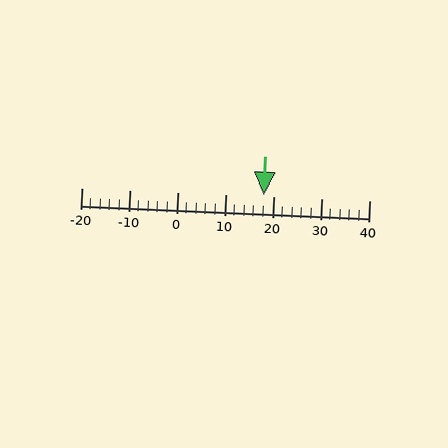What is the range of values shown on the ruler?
The ruler shows values from -20 to 40.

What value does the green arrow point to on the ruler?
The green arrow points to approximately 18.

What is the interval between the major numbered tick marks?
The major tick marks are spaced 10 units apart.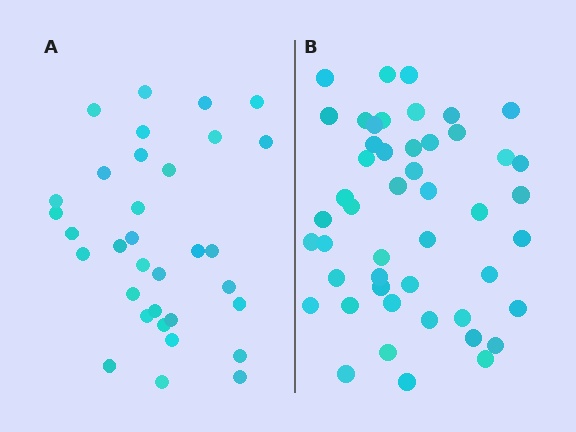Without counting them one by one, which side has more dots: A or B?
Region B (the right region) has more dots.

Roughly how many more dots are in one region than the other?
Region B has approximately 15 more dots than region A.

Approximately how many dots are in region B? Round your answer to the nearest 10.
About 50 dots. (The exact count is 48, which rounds to 50.)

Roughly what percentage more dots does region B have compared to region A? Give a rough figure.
About 45% more.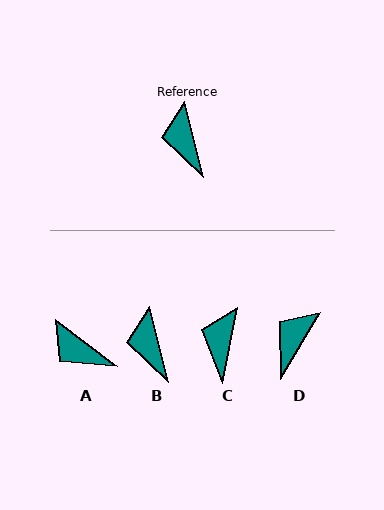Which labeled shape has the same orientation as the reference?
B.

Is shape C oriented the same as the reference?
No, it is off by about 26 degrees.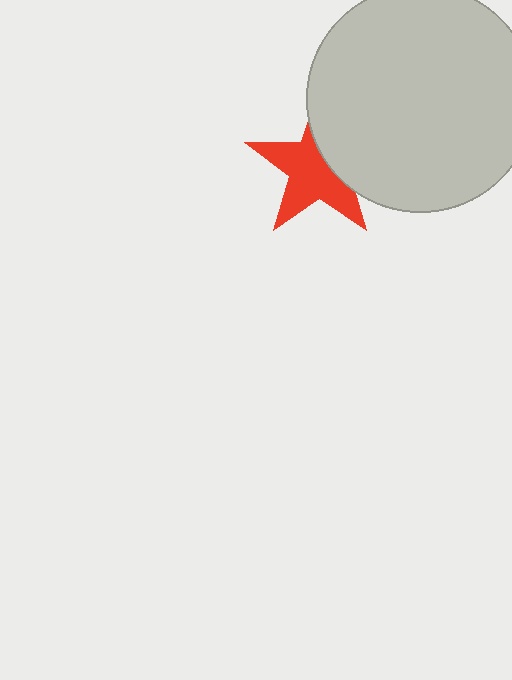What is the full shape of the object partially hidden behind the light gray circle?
The partially hidden object is a red star.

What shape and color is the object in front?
The object in front is a light gray circle.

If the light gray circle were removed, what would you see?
You would see the complete red star.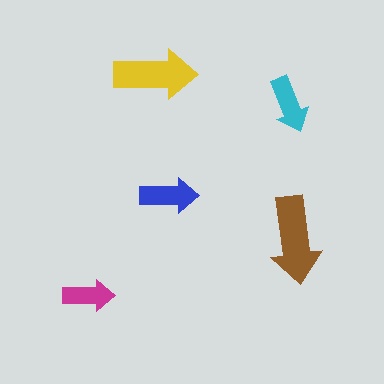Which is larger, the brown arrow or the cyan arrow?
The brown one.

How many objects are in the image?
There are 5 objects in the image.